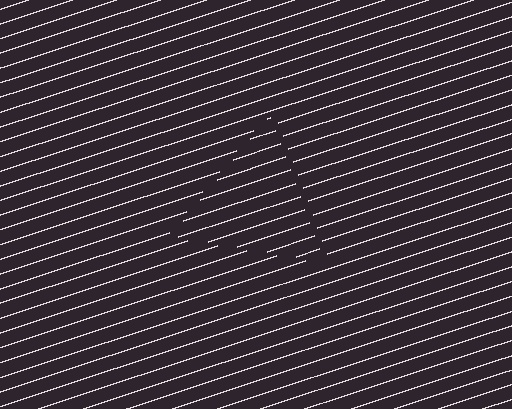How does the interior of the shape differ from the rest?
The interior of the shape contains the same grating, shifted by half a period — the contour is defined by the phase discontinuity where line-ends from the inner and outer gratings abut.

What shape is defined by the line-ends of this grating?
An illusory triangle. The interior of the shape contains the same grating, shifted by half a period — the contour is defined by the phase discontinuity where line-ends from the inner and outer gratings abut.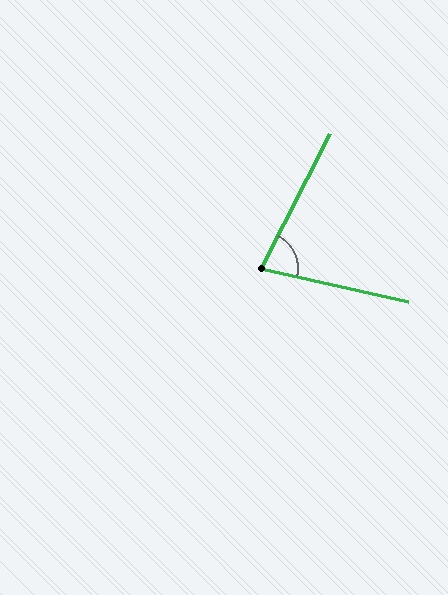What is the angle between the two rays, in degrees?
Approximately 75 degrees.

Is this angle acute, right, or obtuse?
It is acute.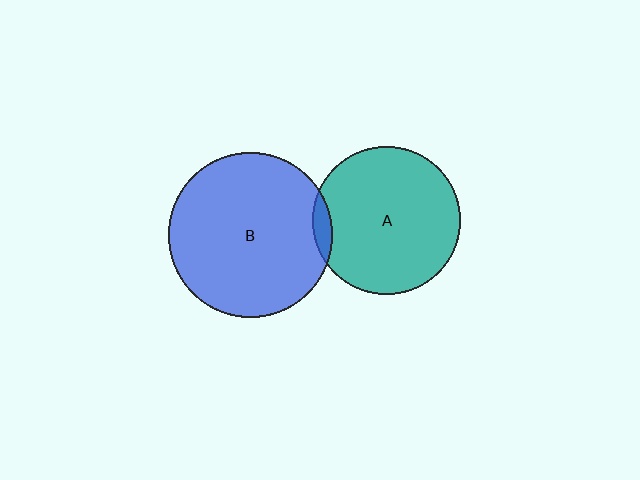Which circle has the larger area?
Circle B (blue).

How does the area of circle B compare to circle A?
Approximately 1.2 times.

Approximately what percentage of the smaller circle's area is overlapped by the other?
Approximately 5%.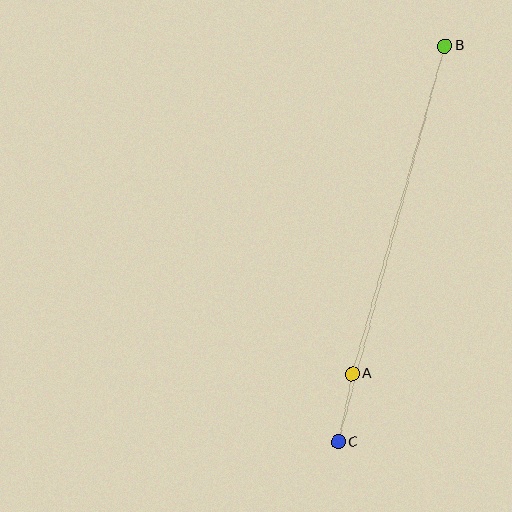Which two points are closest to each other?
Points A and C are closest to each other.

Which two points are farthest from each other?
Points B and C are farthest from each other.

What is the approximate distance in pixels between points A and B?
The distance between A and B is approximately 341 pixels.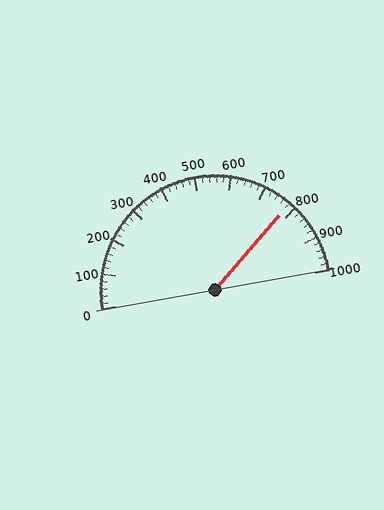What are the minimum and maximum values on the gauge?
The gauge ranges from 0 to 1000.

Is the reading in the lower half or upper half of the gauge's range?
The reading is in the upper half of the range (0 to 1000).